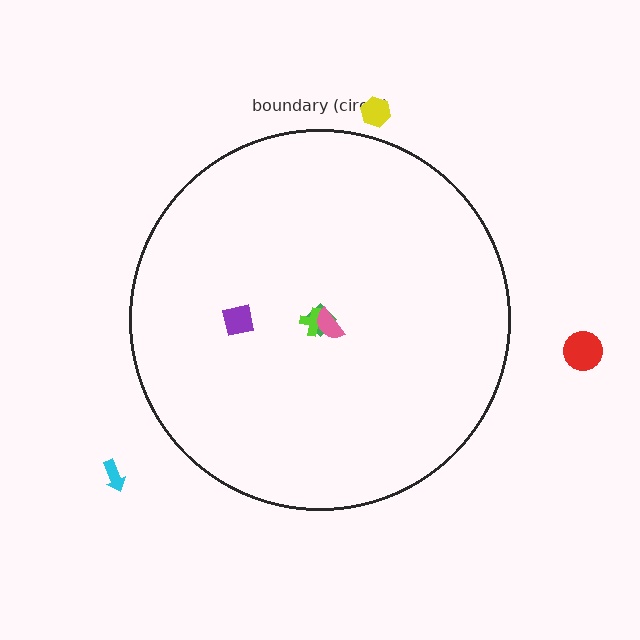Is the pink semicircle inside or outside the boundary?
Inside.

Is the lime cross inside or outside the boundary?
Inside.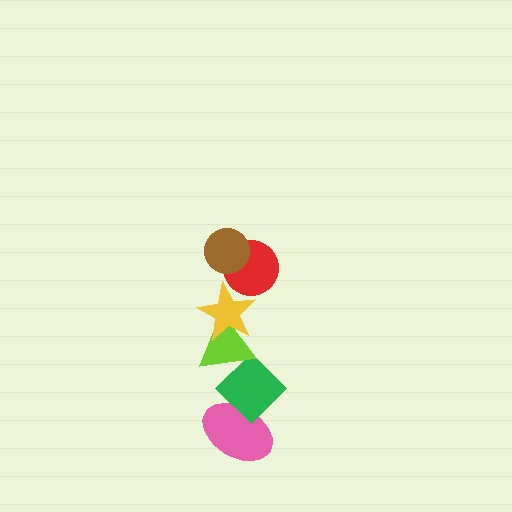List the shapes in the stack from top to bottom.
From top to bottom: the brown circle, the red circle, the yellow star, the lime triangle, the green diamond, the pink ellipse.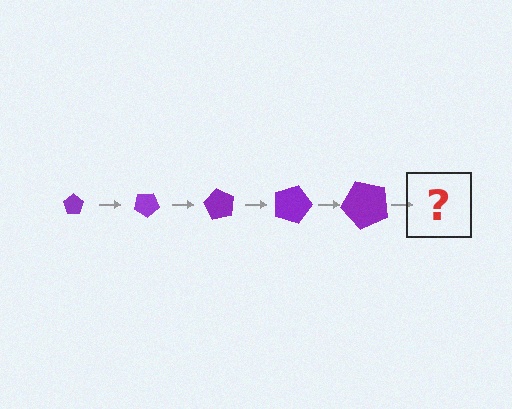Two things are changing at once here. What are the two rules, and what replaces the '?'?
The two rules are that the pentagon grows larger each step and it rotates 30 degrees each step. The '?' should be a pentagon, larger than the previous one and rotated 150 degrees from the start.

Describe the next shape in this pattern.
It should be a pentagon, larger than the previous one and rotated 150 degrees from the start.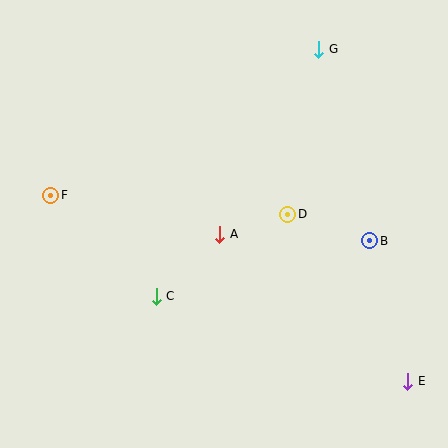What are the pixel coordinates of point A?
Point A is at (220, 234).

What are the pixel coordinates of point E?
Point E is at (408, 381).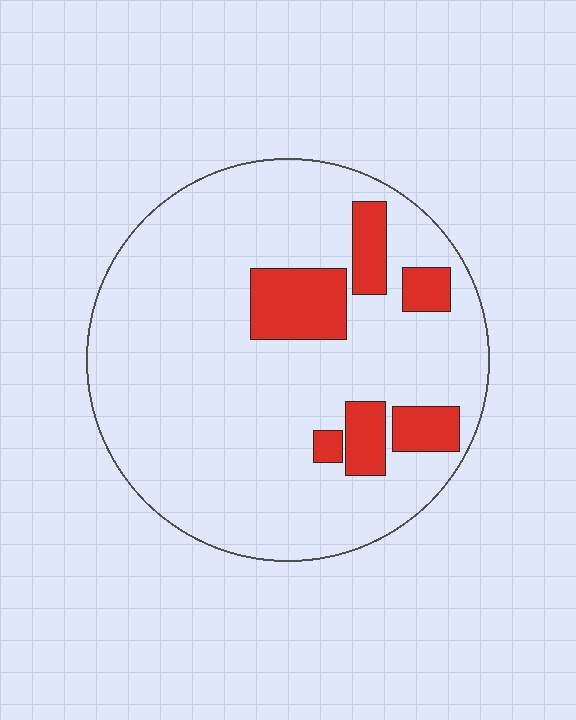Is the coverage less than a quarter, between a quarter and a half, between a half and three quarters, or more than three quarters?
Less than a quarter.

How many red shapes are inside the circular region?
6.